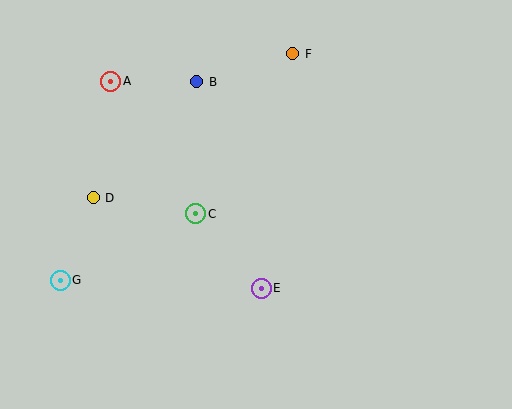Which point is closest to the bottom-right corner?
Point E is closest to the bottom-right corner.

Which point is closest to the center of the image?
Point C at (196, 214) is closest to the center.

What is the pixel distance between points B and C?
The distance between B and C is 132 pixels.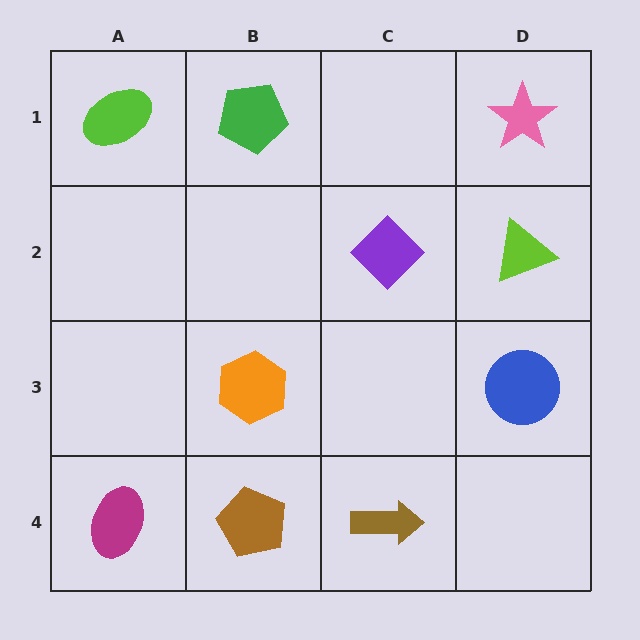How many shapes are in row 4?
3 shapes.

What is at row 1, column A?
A lime ellipse.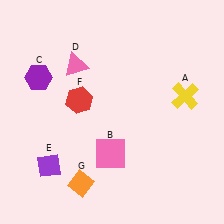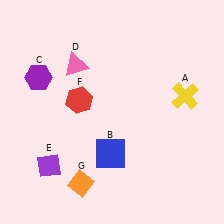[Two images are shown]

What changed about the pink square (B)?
In Image 1, B is pink. In Image 2, it changed to blue.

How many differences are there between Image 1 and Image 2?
There is 1 difference between the two images.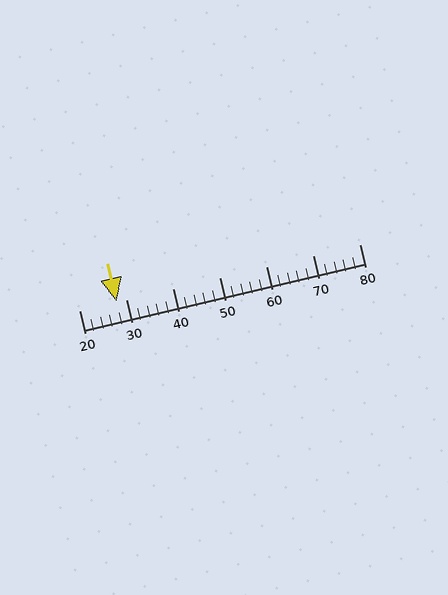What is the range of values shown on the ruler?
The ruler shows values from 20 to 80.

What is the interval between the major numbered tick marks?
The major tick marks are spaced 10 units apart.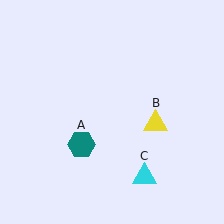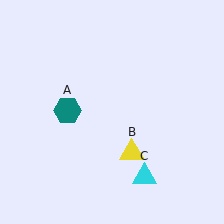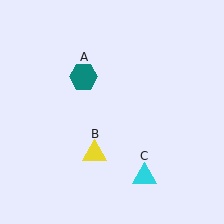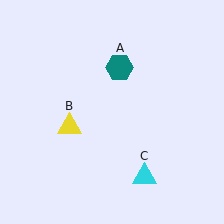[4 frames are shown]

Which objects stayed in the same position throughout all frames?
Cyan triangle (object C) remained stationary.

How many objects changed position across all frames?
2 objects changed position: teal hexagon (object A), yellow triangle (object B).